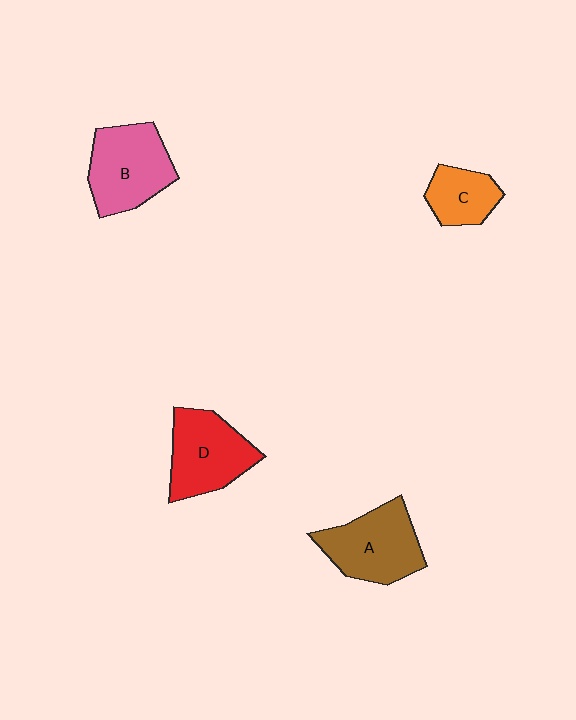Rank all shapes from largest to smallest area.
From largest to smallest: B (pink), A (brown), D (red), C (orange).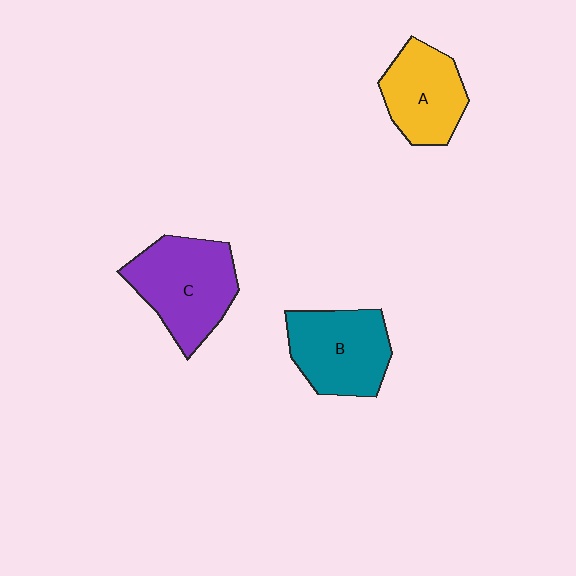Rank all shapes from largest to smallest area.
From largest to smallest: C (purple), B (teal), A (yellow).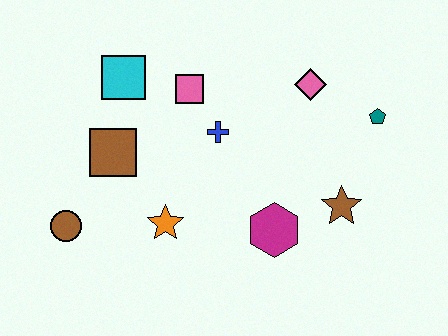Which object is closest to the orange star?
The brown square is closest to the orange star.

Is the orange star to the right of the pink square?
No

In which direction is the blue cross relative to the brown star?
The blue cross is to the left of the brown star.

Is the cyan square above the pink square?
Yes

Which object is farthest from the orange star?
The teal pentagon is farthest from the orange star.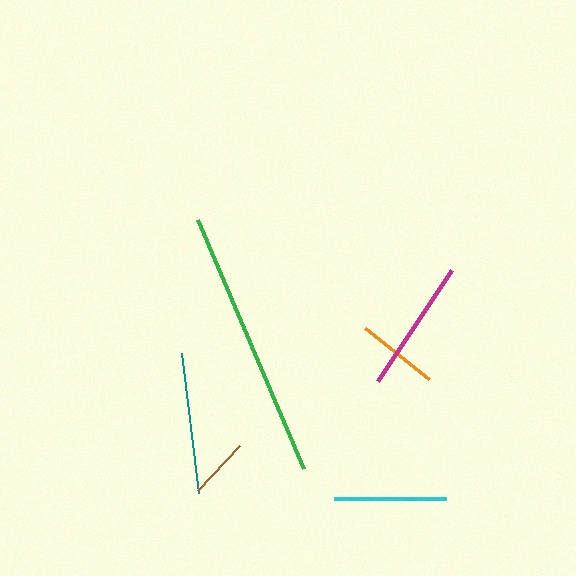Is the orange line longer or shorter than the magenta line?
The magenta line is longer than the orange line.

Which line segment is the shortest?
The brown line is the shortest at approximately 62 pixels.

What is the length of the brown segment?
The brown segment is approximately 62 pixels long.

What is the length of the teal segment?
The teal segment is approximately 141 pixels long.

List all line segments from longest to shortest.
From longest to shortest: green, teal, magenta, cyan, orange, brown.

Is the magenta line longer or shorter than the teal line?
The teal line is longer than the magenta line.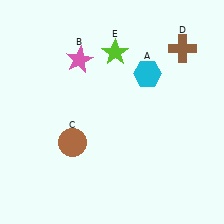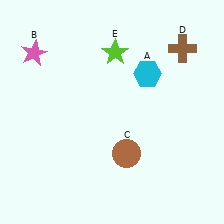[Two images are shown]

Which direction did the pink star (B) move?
The pink star (B) moved left.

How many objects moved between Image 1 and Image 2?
2 objects moved between the two images.